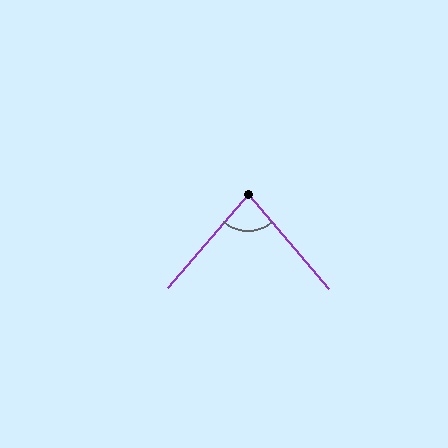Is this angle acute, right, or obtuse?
It is acute.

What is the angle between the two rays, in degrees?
Approximately 81 degrees.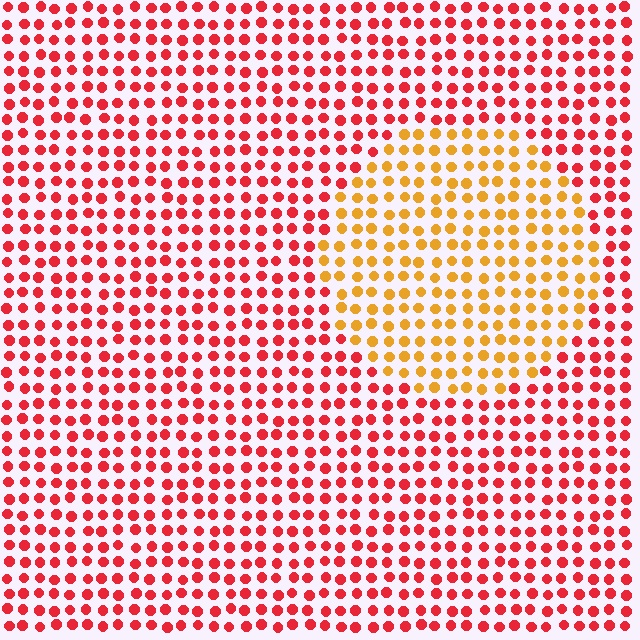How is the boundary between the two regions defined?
The boundary is defined purely by a slight shift in hue (about 44 degrees). Spacing, size, and orientation are identical on both sides.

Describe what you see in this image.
The image is filled with small red elements in a uniform arrangement. A circle-shaped region is visible where the elements are tinted to a slightly different hue, forming a subtle color boundary.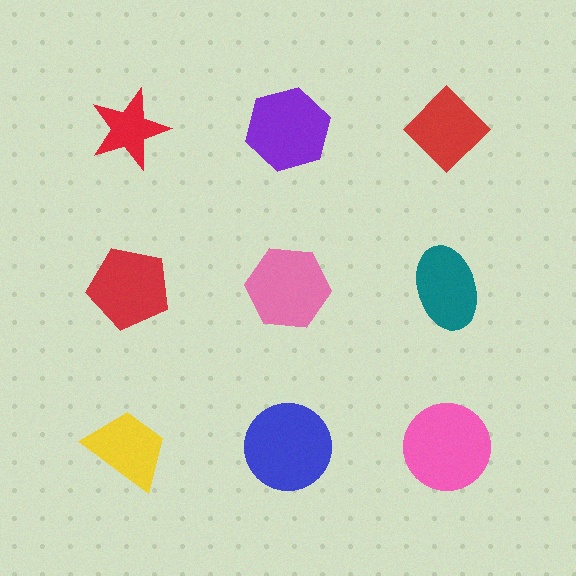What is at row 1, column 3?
A red diamond.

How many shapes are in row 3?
3 shapes.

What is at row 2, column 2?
A pink hexagon.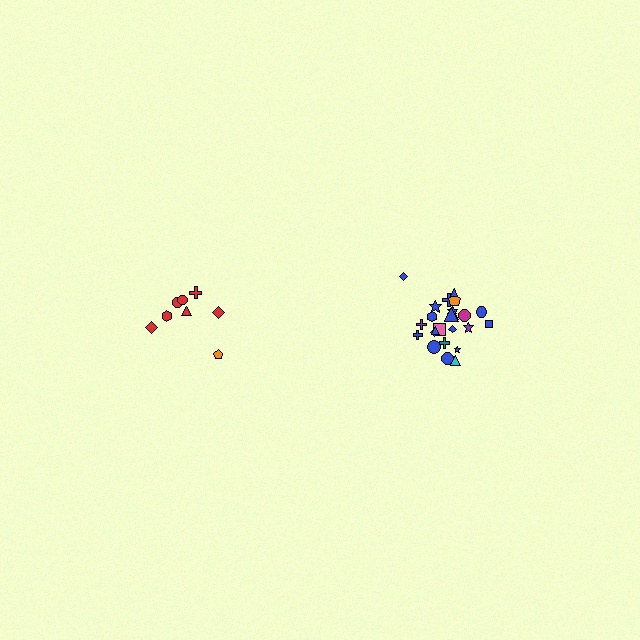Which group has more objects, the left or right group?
The right group.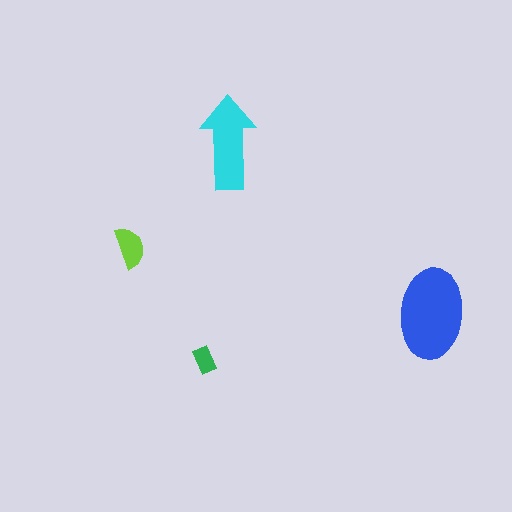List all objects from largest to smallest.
The blue ellipse, the cyan arrow, the lime semicircle, the green rectangle.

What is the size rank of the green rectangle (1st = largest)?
4th.